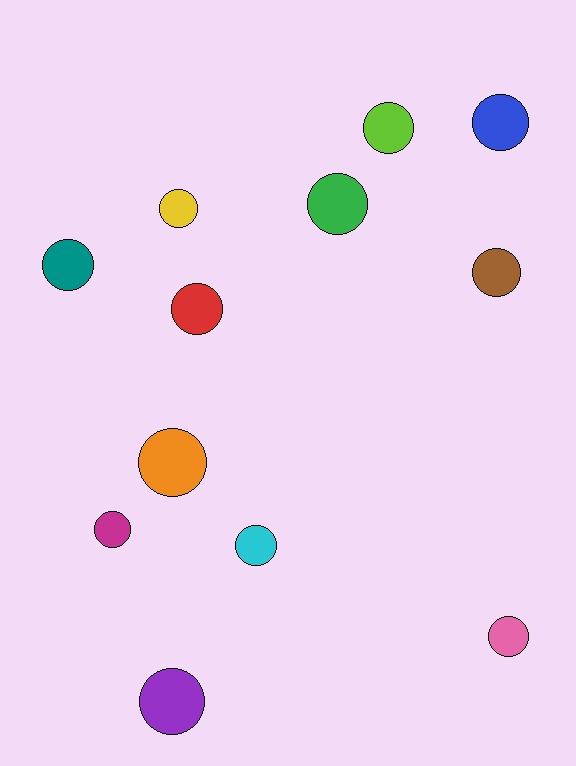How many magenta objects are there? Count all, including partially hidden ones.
There is 1 magenta object.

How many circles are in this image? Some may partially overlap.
There are 12 circles.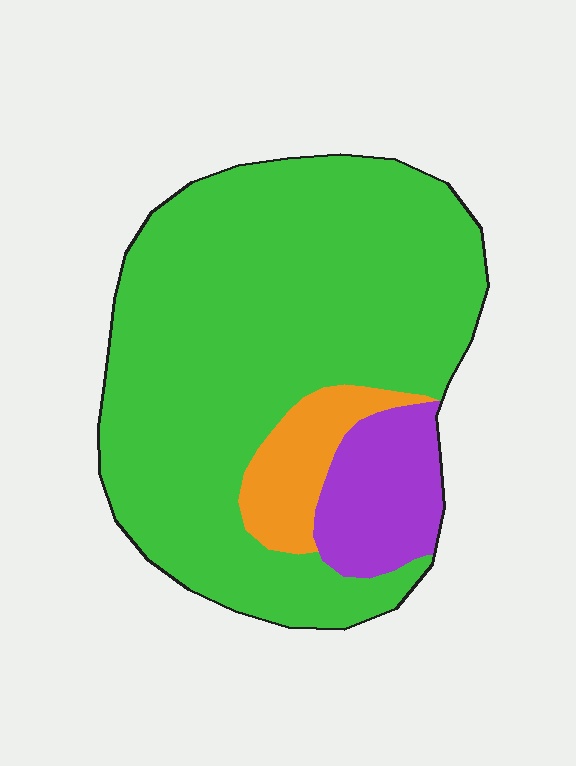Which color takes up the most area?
Green, at roughly 80%.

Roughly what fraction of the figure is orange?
Orange covers roughly 10% of the figure.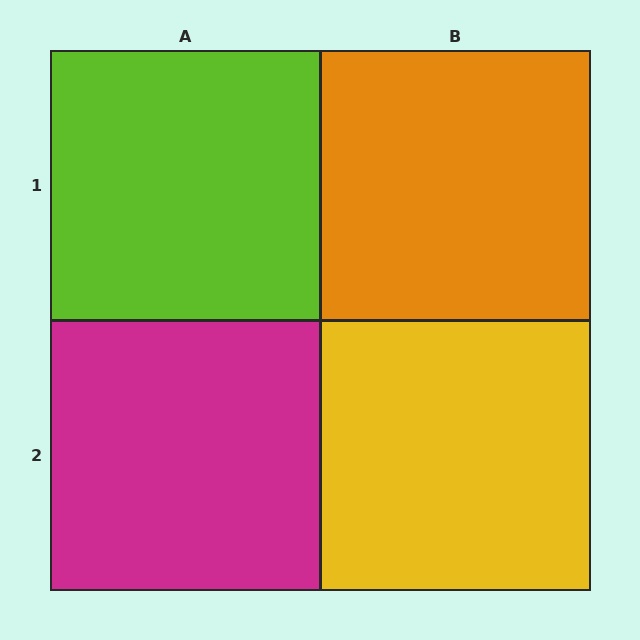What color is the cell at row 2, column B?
Yellow.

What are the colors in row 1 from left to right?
Lime, orange.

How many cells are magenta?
1 cell is magenta.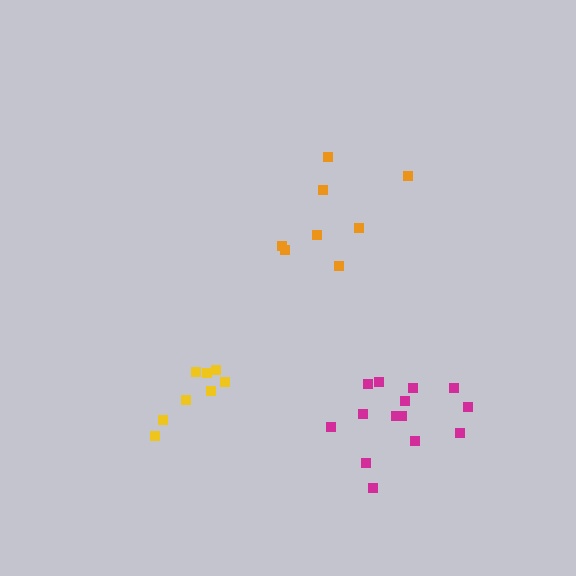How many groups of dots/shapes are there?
There are 3 groups.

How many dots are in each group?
Group 1: 8 dots, Group 2: 8 dots, Group 3: 14 dots (30 total).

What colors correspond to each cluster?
The clusters are colored: yellow, orange, magenta.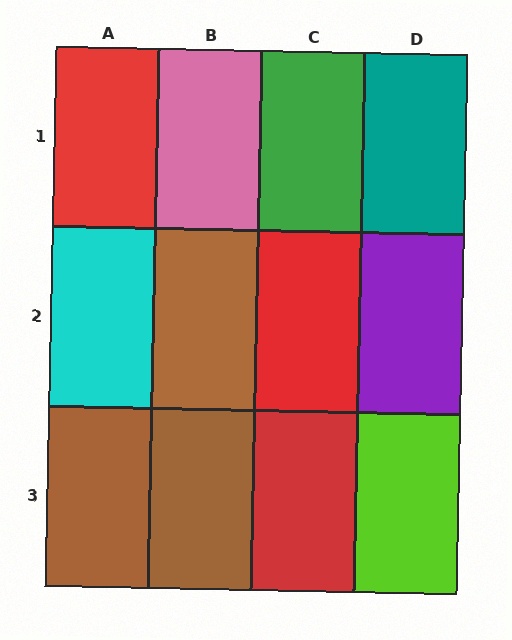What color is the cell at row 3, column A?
Brown.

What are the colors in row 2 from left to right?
Cyan, brown, red, purple.